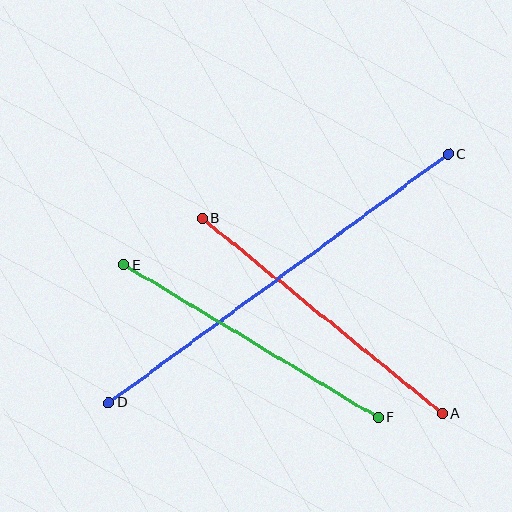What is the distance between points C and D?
The distance is approximately 420 pixels.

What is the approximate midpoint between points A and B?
The midpoint is at approximately (322, 316) pixels.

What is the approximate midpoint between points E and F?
The midpoint is at approximately (251, 341) pixels.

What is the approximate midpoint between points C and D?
The midpoint is at approximately (278, 278) pixels.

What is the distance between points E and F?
The distance is approximately 296 pixels.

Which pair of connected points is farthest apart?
Points C and D are farthest apart.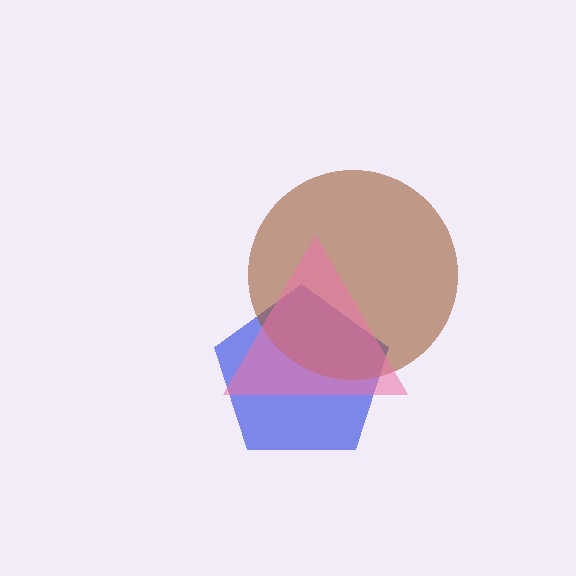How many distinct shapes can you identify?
There are 3 distinct shapes: a blue pentagon, a brown circle, a pink triangle.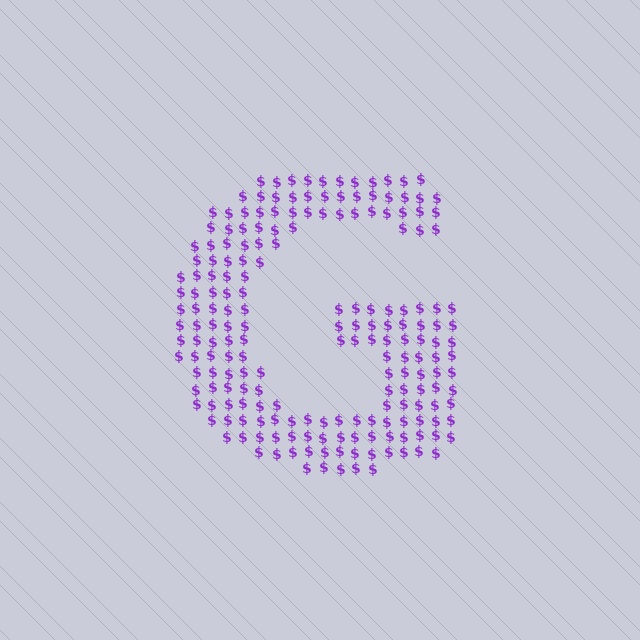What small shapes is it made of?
It is made of small dollar signs.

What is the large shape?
The large shape is the letter G.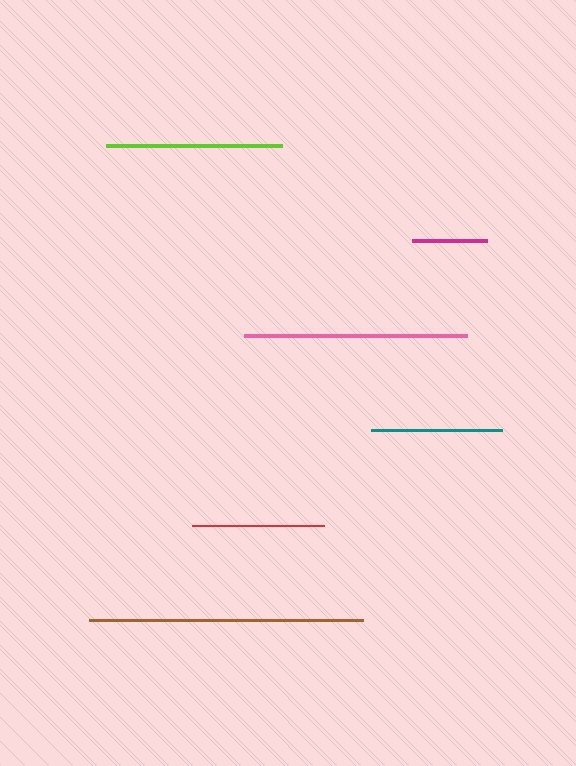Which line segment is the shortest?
The magenta line is the shortest at approximately 75 pixels.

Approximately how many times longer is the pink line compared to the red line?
The pink line is approximately 1.7 times the length of the red line.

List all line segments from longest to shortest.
From longest to shortest: brown, pink, lime, red, teal, magenta.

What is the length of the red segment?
The red segment is approximately 131 pixels long.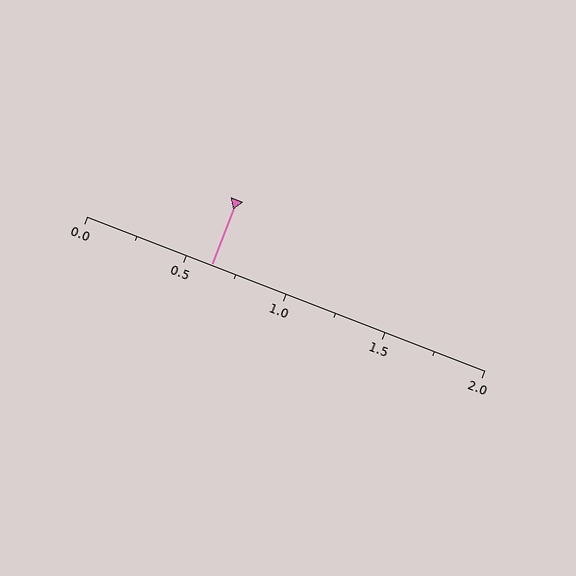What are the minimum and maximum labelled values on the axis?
The axis runs from 0.0 to 2.0.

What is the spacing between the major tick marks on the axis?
The major ticks are spaced 0.5 apart.